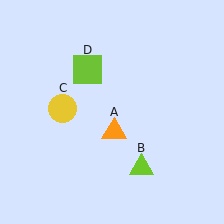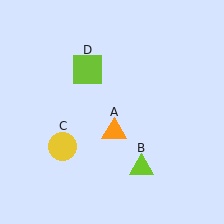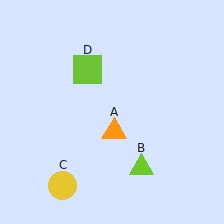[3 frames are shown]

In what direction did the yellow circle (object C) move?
The yellow circle (object C) moved down.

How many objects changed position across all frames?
1 object changed position: yellow circle (object C).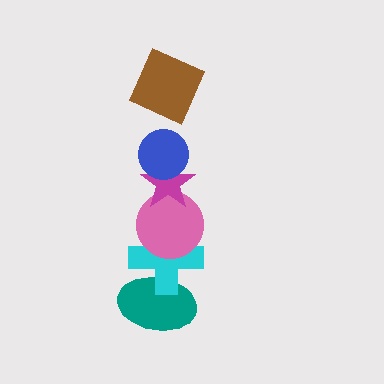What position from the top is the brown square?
The brown square is 1st from the top.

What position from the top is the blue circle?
The blue circle is 2nd from the top.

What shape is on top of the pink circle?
The magenta star is on top of the pink circle.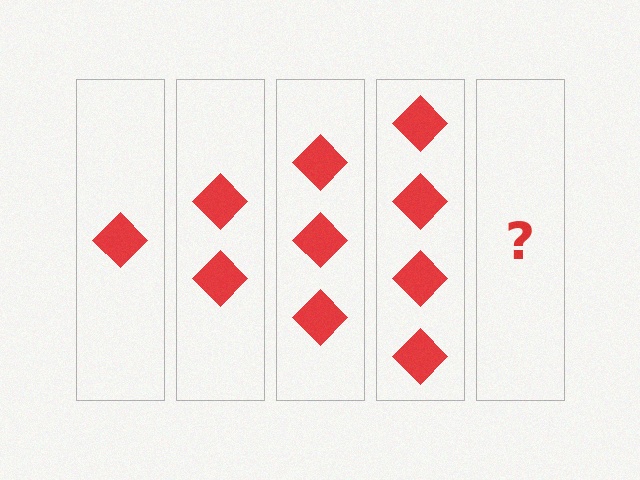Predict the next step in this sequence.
The next step is 5 diamonds.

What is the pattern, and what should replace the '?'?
The pattern is that each step adds one more diamond. The '?' should be 5 diamonds.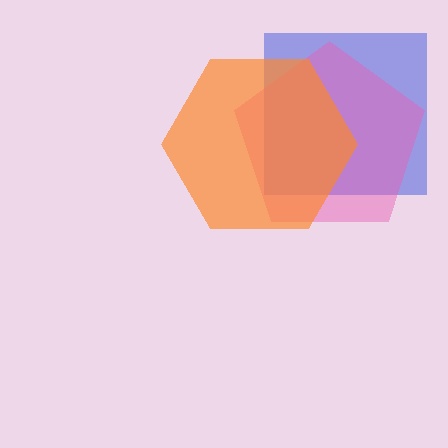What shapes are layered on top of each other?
The layered shapes are: a blue square, a pink pentagon, an orange hexagon.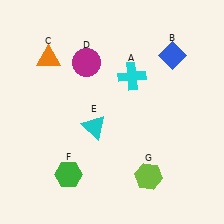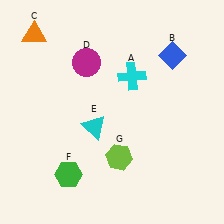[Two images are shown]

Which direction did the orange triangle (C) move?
The orange triangle (C) moved up.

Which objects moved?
The objects that moved are: the orange triangle (C), the lime hexagon (G).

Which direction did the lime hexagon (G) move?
The lime hexagon (G) moved left.